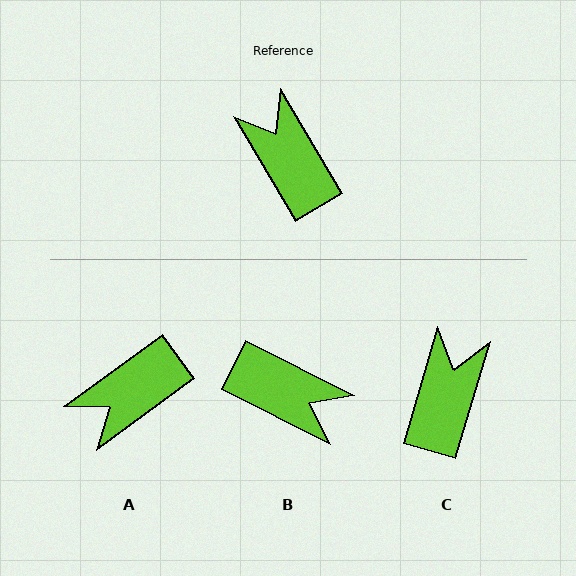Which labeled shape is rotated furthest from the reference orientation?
B, about 147 degrees away.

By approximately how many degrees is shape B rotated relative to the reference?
Approximately 147 degrees clockwise.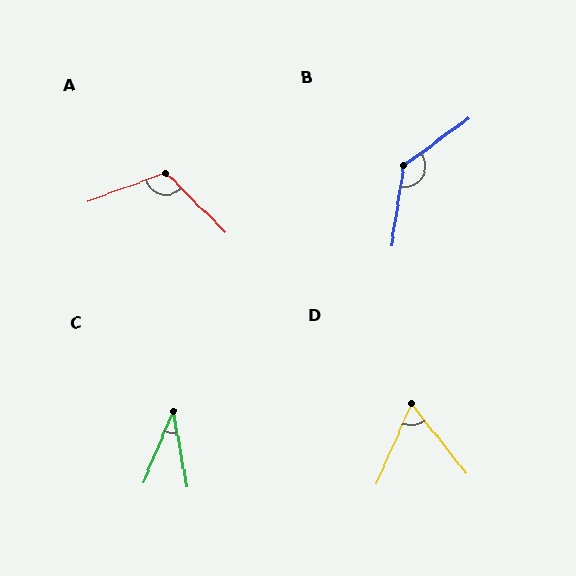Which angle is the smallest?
C, at approximately 33 degrees.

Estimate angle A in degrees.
Approximately 115 degrees.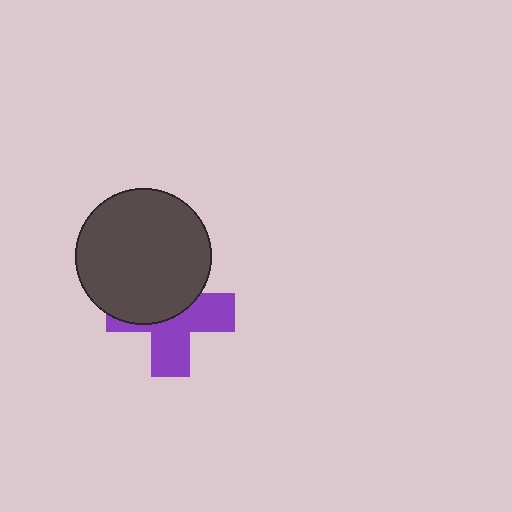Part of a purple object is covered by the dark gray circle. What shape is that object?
It is a cross.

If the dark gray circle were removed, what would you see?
You would see the complete purple cross.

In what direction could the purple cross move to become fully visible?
The purple cross could move down. That would shift it out from behind the dark gray circle entirely.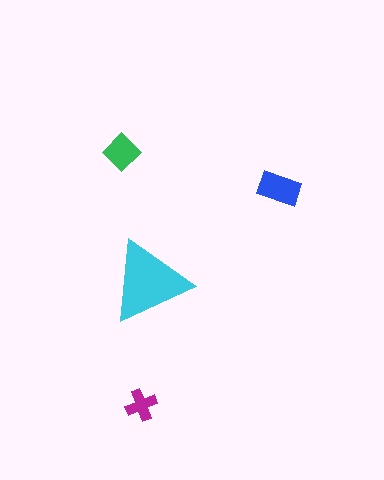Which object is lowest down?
The magenta cross is bottommost.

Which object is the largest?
The cyan triangle.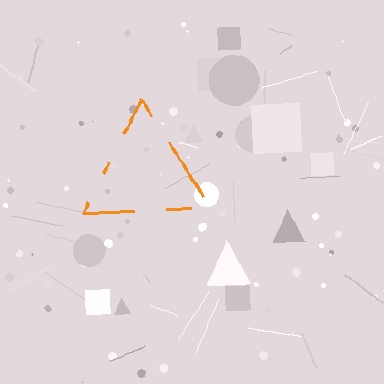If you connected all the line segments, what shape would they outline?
They would outline a triangle.